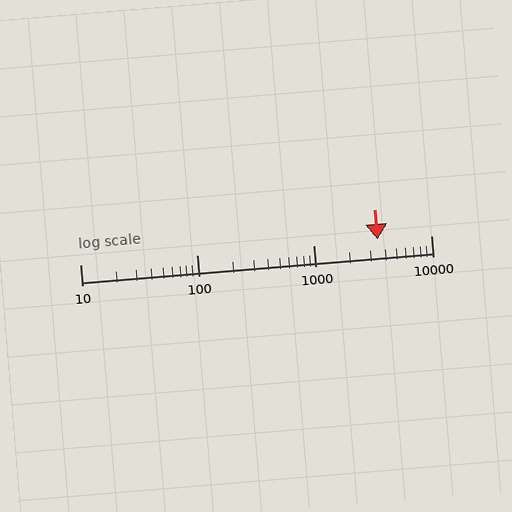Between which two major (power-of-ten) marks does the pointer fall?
The pointer is between 1000 and 10000.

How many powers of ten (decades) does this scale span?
The scale spans 3 decades, from 10 to 10000.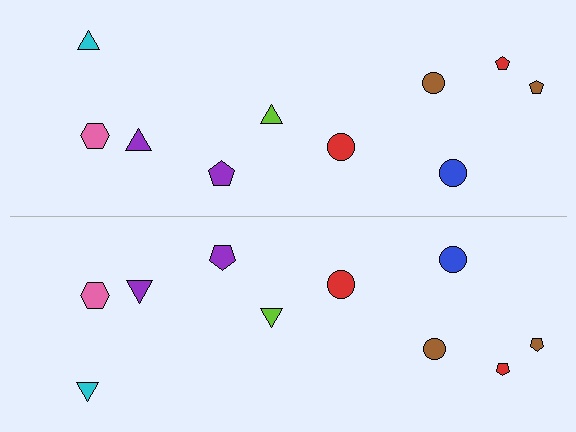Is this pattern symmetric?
Yes, this pattern has bilateral (reflection) symmetry.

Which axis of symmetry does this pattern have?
The pattern has a horizontal axis of symmetry running through the center of the image.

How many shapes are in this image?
There are 20 shapes in this image.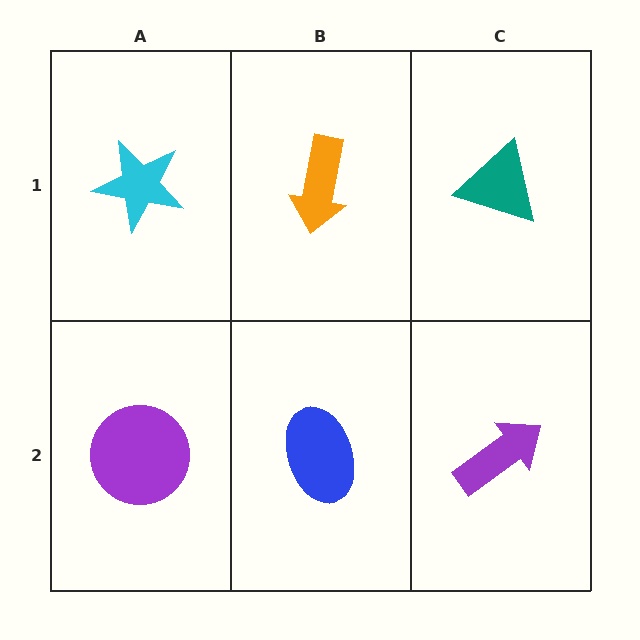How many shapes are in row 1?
3 shapes.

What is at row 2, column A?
A purple circle.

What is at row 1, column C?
A teal triangle.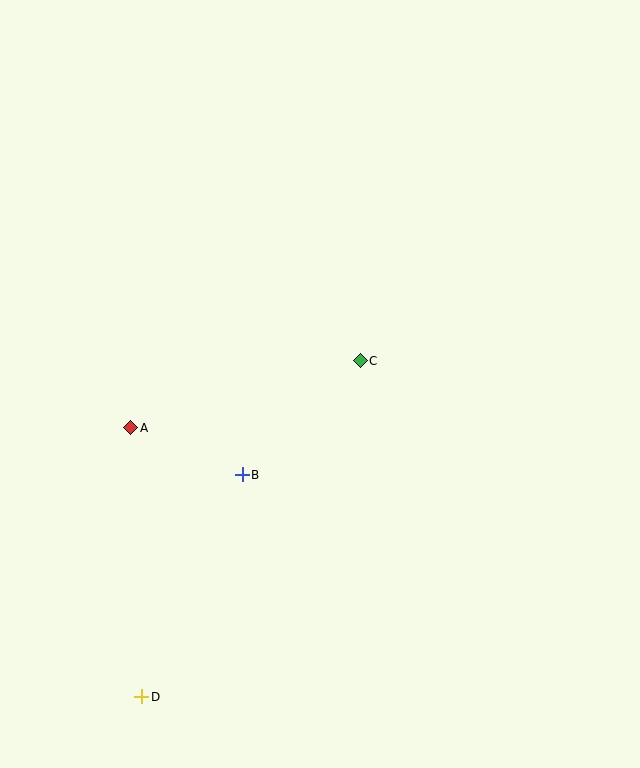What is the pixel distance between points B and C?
The distance between B and C is 164 pixels.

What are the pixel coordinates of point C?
Point C is at (360, 361).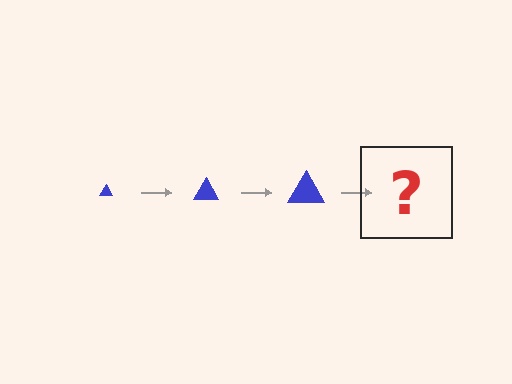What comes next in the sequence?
The next element should be a blue triangle, larger than the previous one.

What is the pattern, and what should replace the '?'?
The pattern is that the triangle gets progressively larger each step. The '?' should be a blue triangle, larger than the previous one.